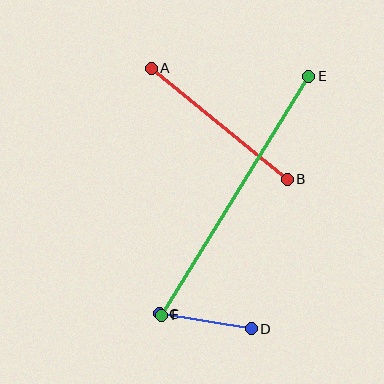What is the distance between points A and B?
The distance is approximately 175 pixels.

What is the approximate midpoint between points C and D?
The midpoint is at approximately (205, 321) pixels.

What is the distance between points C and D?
The distance is approximately 93 pixels.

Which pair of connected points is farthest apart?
Points E and F are farthest apart.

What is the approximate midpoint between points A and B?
The midpoint is at approximately (219, 124) pixels.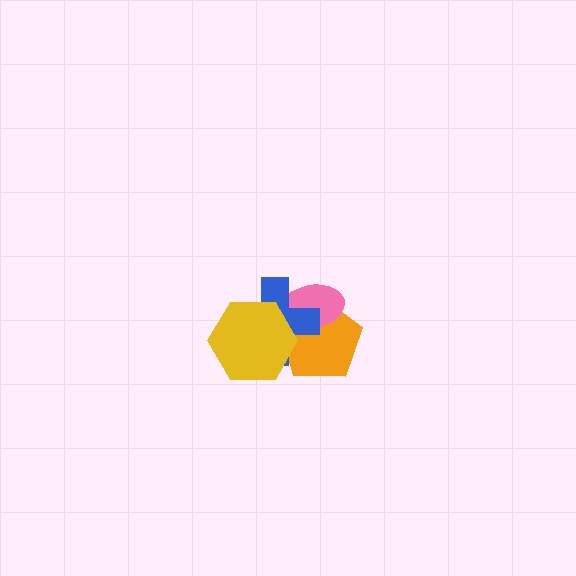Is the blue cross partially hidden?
Yes, it is partially covered by another shape.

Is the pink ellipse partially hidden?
Yes, it is partially covered by another shape.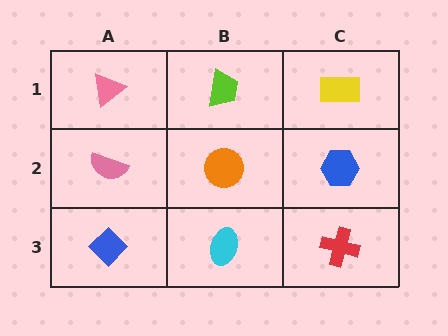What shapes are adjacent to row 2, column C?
A yellow rectangle (row 1, column C), a red cross (row 3, column C), an orange circle (row 2, column B).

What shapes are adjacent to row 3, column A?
A pink semicircle (row 2, column A), a cyan ellipse (row 3, column B).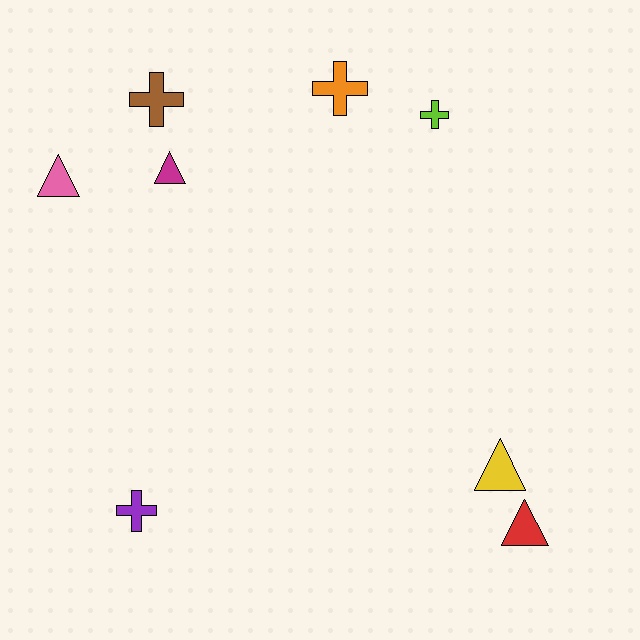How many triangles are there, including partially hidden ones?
There are 4 triangles.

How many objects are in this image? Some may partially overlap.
There are 8 objects.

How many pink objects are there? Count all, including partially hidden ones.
There is 1 pink object.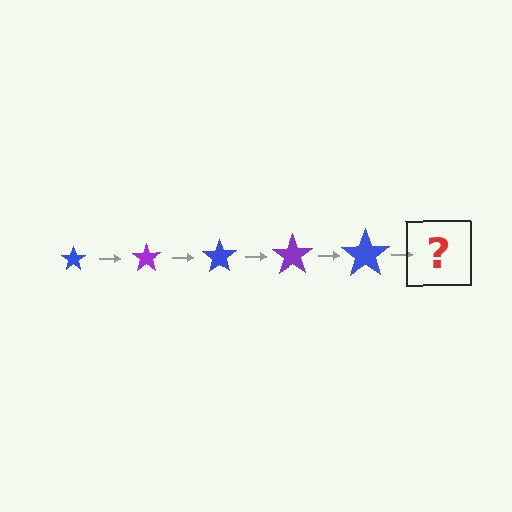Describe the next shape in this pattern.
It should be a purple star, larger than the previous one.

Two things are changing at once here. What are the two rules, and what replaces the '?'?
The two rules are that the star grows larger each step and the color cycles through blue and purple. The '?' should be a purple star, larger than the previous one.